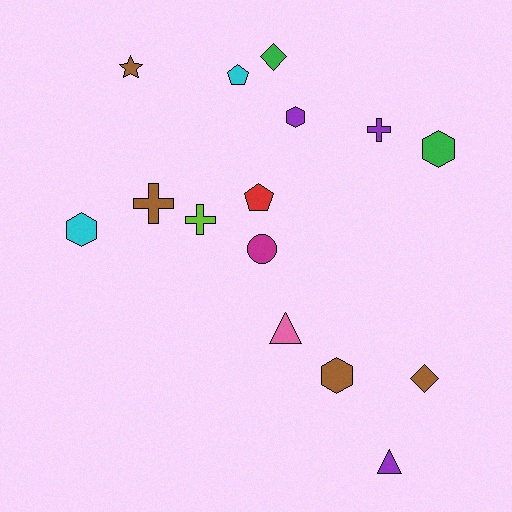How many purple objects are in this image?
There are 3 purple objects.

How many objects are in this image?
There are 15 objects.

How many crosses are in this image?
There are 3 crosses.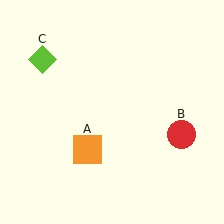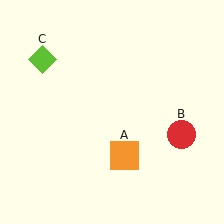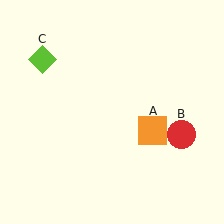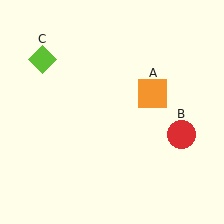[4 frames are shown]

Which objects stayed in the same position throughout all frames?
Red circle (object B) and lime diamond (object C) remained stationary.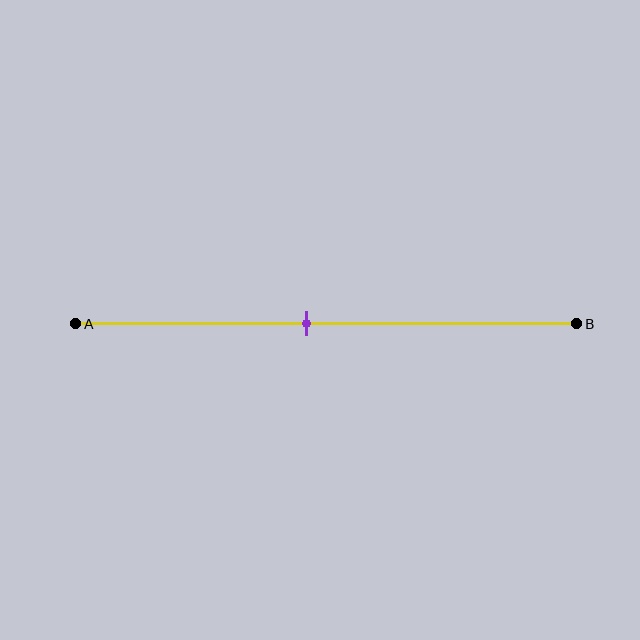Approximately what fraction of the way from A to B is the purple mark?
The purple mark is approximately 45% of the way from A to B.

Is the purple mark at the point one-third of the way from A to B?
No, the mark is at about 45% from A, not at the 33% one-third point.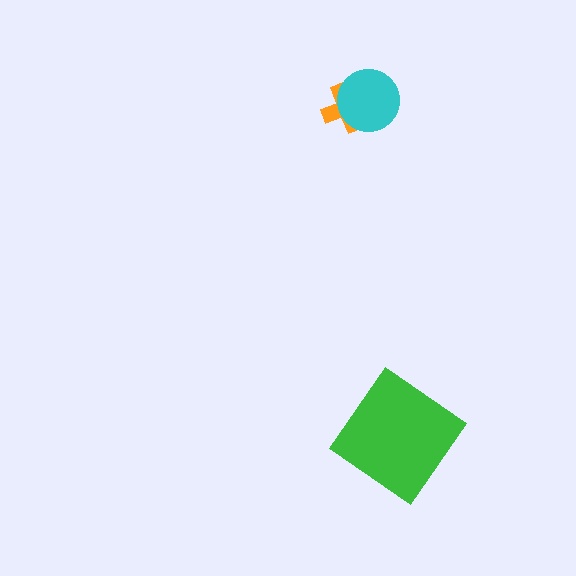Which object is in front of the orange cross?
The cyan circle is in front of the orange cross.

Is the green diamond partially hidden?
No, no other shape covers it.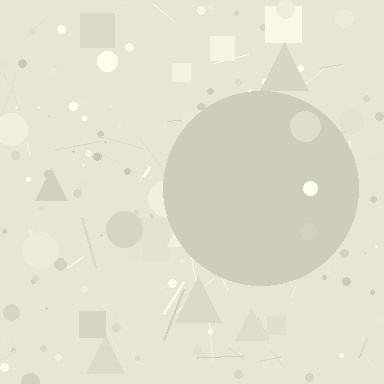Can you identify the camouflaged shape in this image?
The camouflaged shape is a circle.